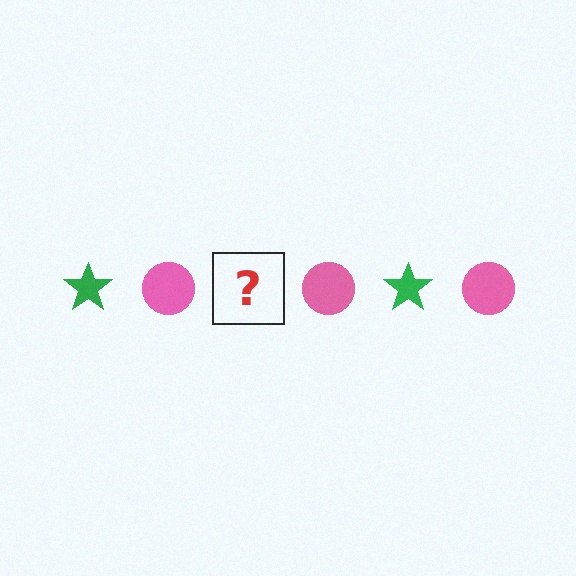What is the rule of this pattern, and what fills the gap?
The rule is that the pattern alternates between green star and pink circle. The gap should be filled with a green star.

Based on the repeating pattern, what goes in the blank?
The blank should be a green star.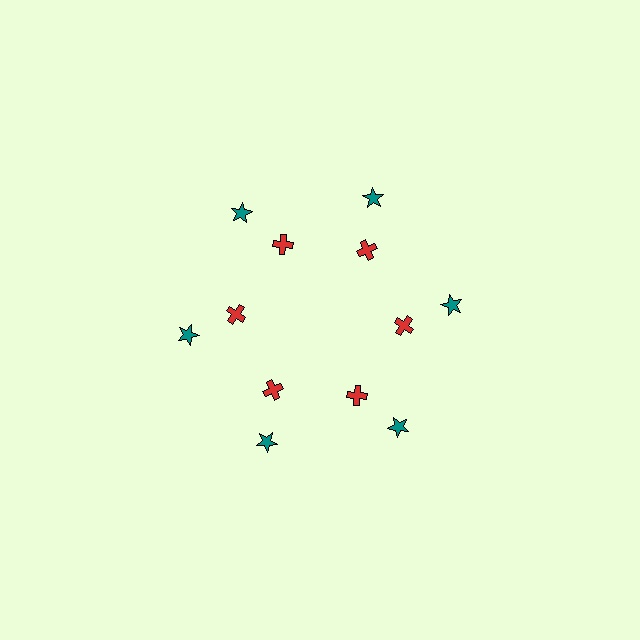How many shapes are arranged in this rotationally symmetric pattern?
There are 12 shapes, arranged in 6 groups of 2.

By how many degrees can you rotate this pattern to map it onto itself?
The pattern maps onto itself every 60 degrees of rotation.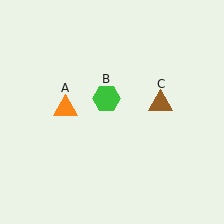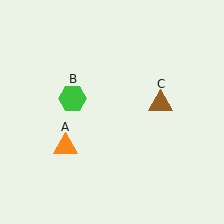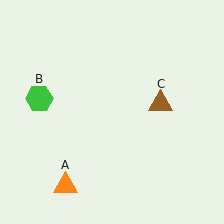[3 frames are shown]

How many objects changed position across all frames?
2 objects changed position: orange triangle (object A), green hexagon (object B).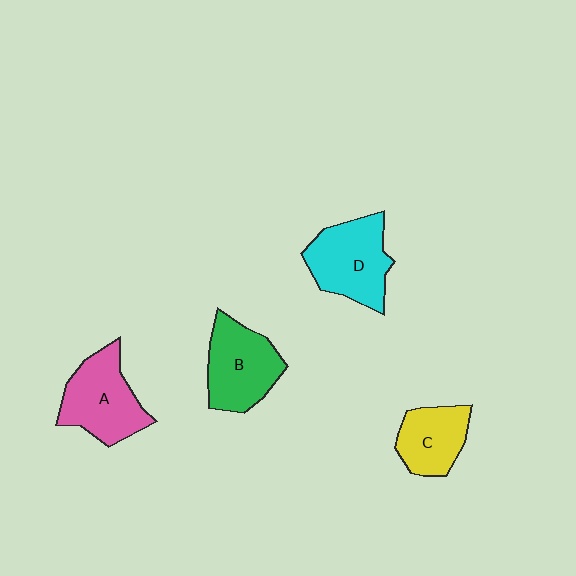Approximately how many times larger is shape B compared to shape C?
Approximately 1.3 times.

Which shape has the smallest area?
Shape C (yellow).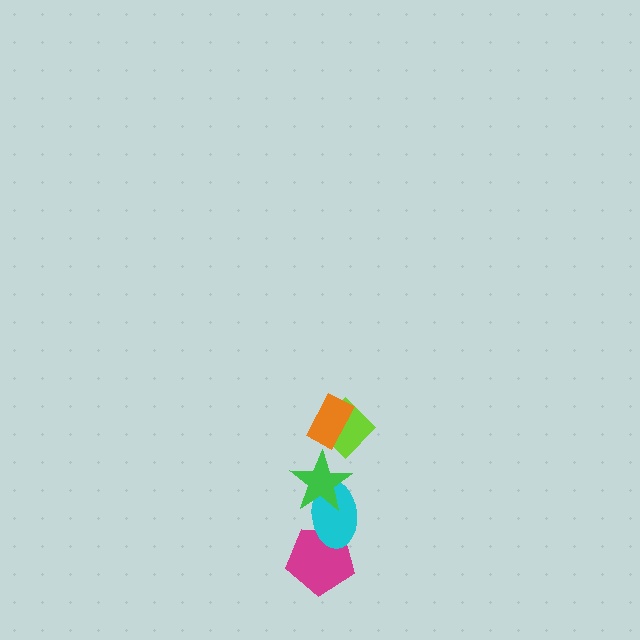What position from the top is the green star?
The green star is 3rd from the top.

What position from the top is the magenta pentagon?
The magenta pentagon is 5th from the top.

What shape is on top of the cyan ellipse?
The green star is on top of the cyan ellipse.